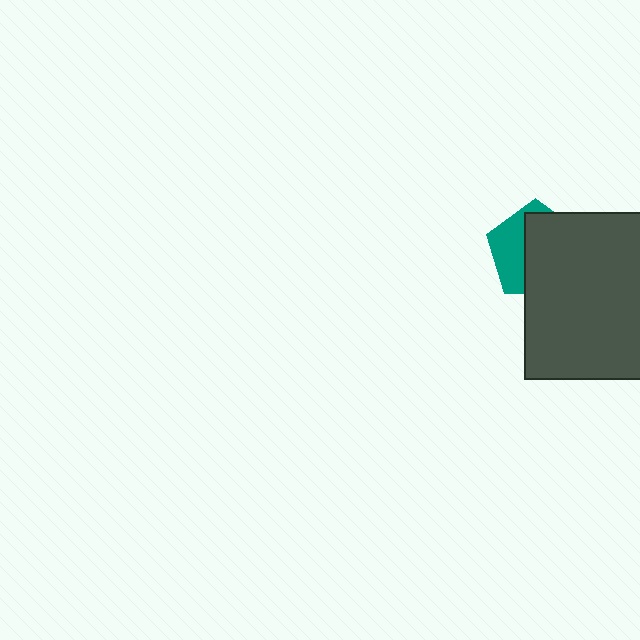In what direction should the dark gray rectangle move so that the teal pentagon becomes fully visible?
The dark gray rectangle should move right. That is the shortest direction to clear the overlap and leave the teal pentagon fully visible.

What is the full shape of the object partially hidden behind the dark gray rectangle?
The partially hidden object is a teal pentagon.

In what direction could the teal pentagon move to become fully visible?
The teal pentagon could move left. That would shift it out from behind the dark gray rectangle entirely.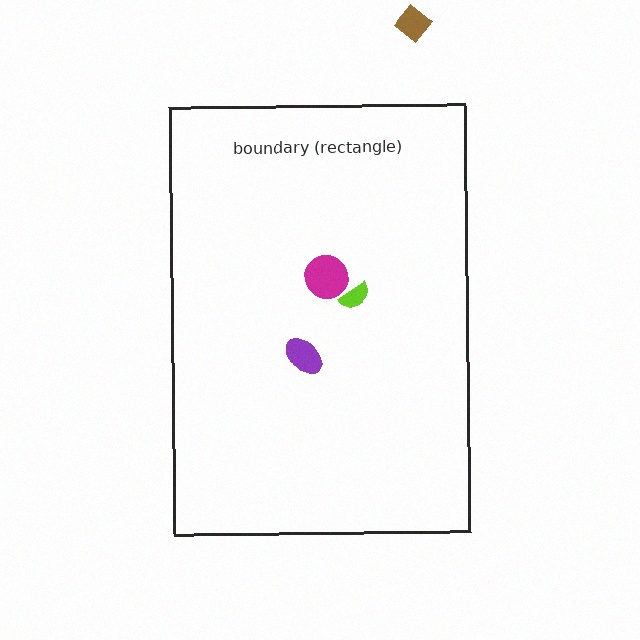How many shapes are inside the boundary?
3 inside, 1 outside.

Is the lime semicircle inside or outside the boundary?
Inside.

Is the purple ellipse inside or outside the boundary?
Inside.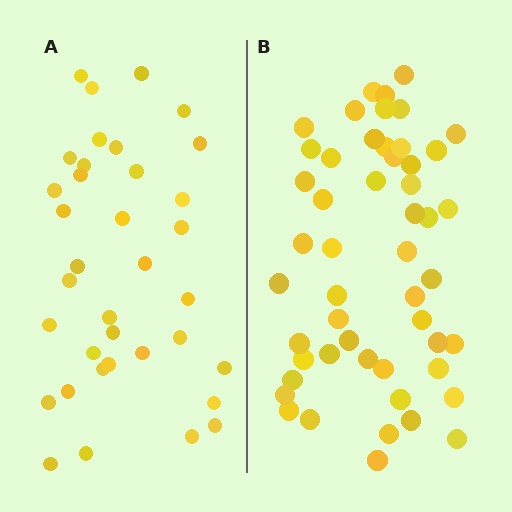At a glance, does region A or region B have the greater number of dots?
Region B (the right region) has more dots.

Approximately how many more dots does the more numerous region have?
Region B has approximately 15 more dots than region A.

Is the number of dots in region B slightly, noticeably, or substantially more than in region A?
Region B has noticeably more, but not dramatically so. The ratio is roughly 1.4 to 1.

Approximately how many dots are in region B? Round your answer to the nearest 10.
About 50 dots. (The exact count is 51, which rounds to 50.)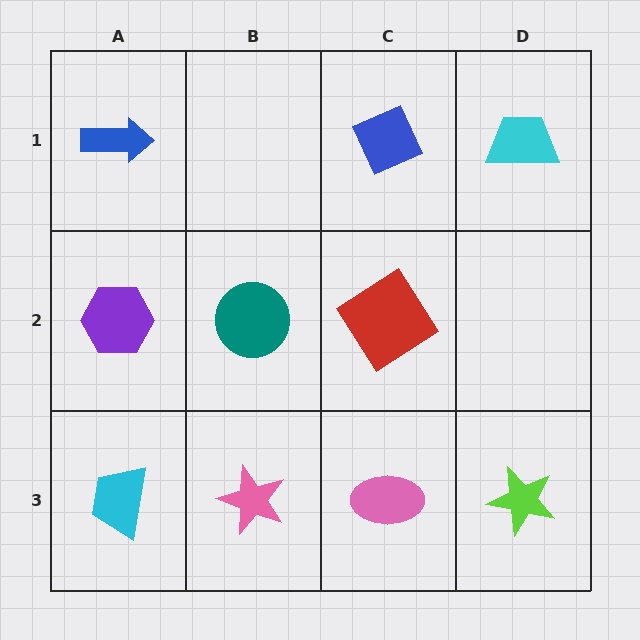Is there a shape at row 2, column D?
No, that cell is empty.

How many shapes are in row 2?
3 shapes.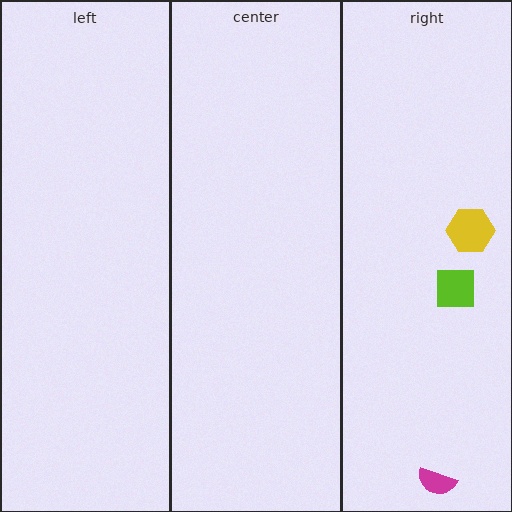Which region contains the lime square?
The right region.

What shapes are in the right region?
The magenta semicircle, the lime square, the yellow hexagon.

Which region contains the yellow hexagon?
The right region.